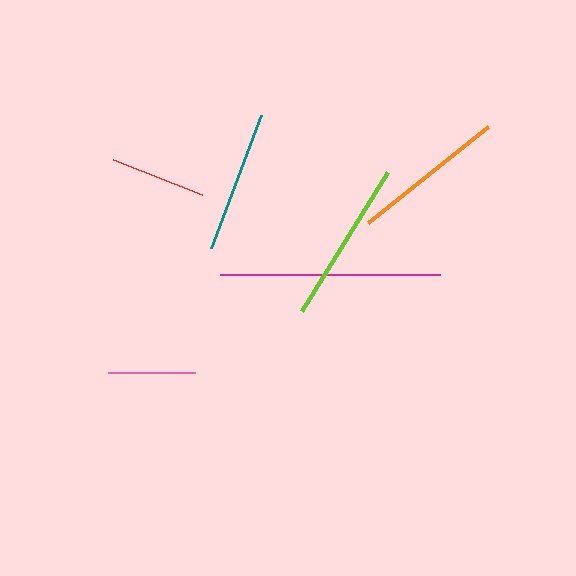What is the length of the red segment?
The red segment is approximately 96 pixels long.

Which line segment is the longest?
The magenta line is the longest at approximately 220 pixels.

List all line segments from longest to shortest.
From longest to shortest: magenta, lime, orange, teal, red, pink.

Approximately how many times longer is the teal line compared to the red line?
The teal line is approximately 1.5 times the length of the red line.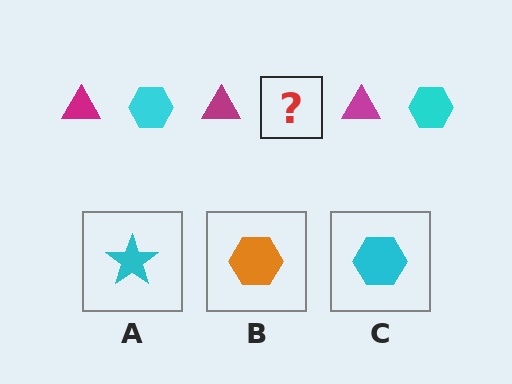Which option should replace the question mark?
Option C.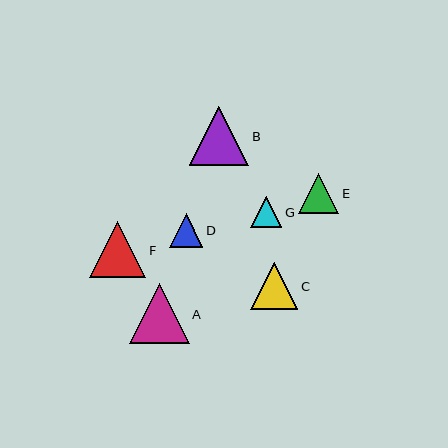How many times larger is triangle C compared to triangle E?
Triangle C is approximately 1.2 times the size of triangle E.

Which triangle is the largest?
Triangle B is the largest with a size of approximately 59 pixels.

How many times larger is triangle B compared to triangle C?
Triangle B is approximately 1.3 times the size of triangle C.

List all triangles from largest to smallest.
From largest to smallest: B, A, F, C, E, D, G.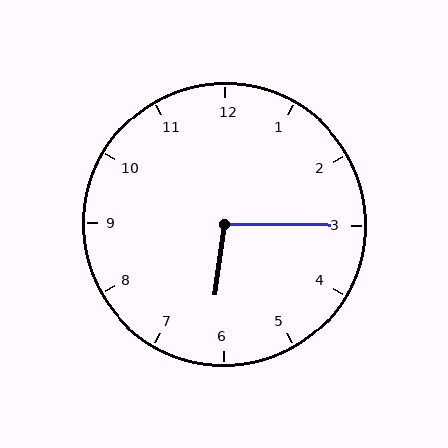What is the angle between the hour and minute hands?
Approximately 98 degrees.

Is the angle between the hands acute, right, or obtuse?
It is obtuse.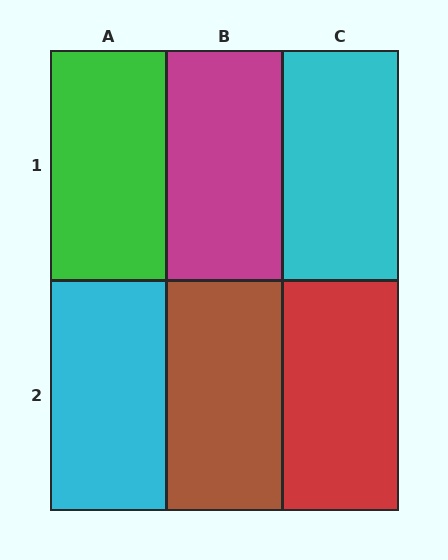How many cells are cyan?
2 cells are cyan.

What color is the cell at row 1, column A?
Green.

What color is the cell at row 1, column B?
Magenta.